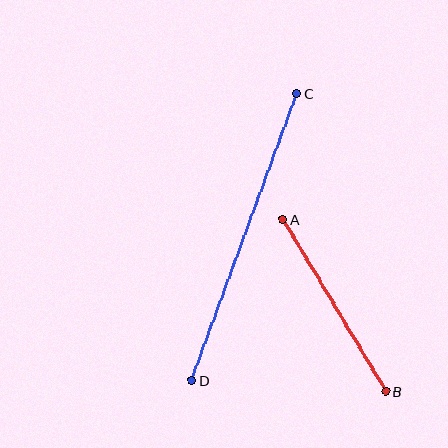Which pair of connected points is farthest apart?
Points C and D are farthest apart.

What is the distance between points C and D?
The distance is approximately 306 pixels.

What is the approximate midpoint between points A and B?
The midpoint is at approximately (334, 306) pixels.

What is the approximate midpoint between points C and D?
The midpoint is at approximately (244, 237) pixels.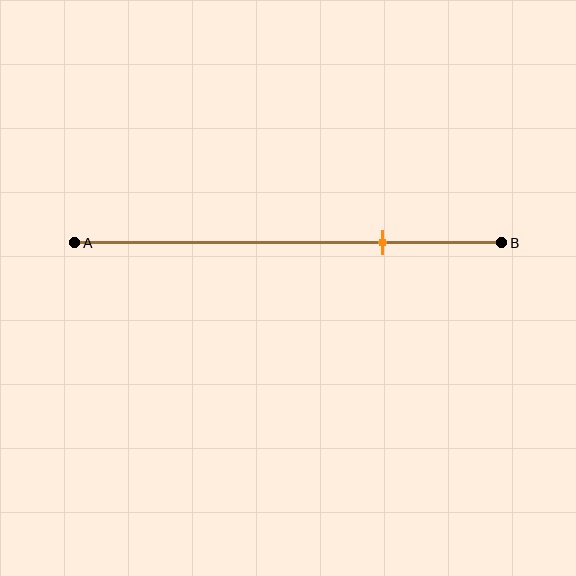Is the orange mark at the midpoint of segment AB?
No, the mark is at about 70% from A, not at the 50% midpoint.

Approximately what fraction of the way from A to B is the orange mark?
The orange mark is approximately 70% of the way from A to B.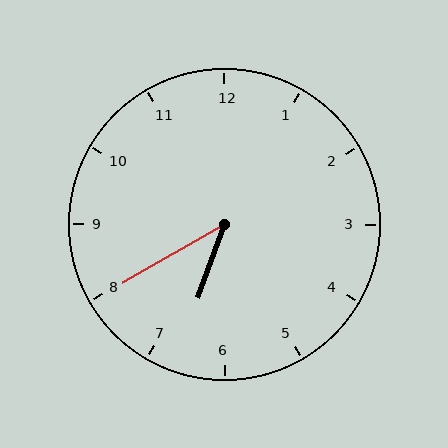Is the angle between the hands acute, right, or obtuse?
It is acute.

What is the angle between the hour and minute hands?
Approximately 40 degrees.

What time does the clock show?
6:40.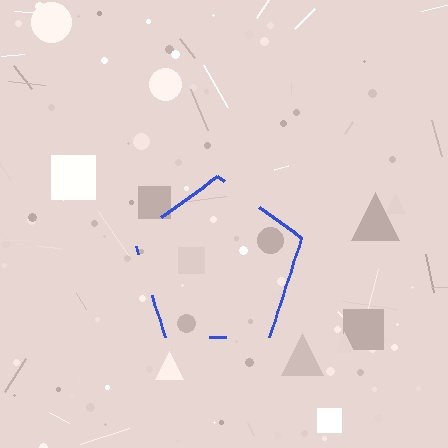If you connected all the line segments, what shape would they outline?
They would outline a pentagon.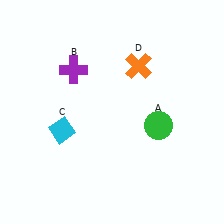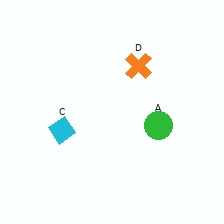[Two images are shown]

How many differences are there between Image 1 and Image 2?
There is 1 difference between the two images.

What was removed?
The purple cross (B) was removed in Image 2.